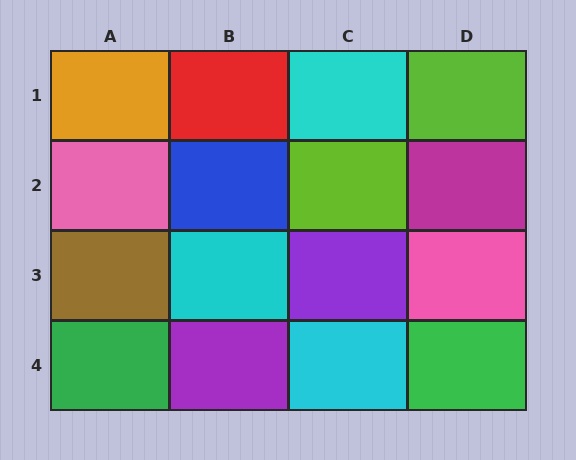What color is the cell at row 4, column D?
Green.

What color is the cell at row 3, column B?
Cyan.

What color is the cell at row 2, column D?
Magenta.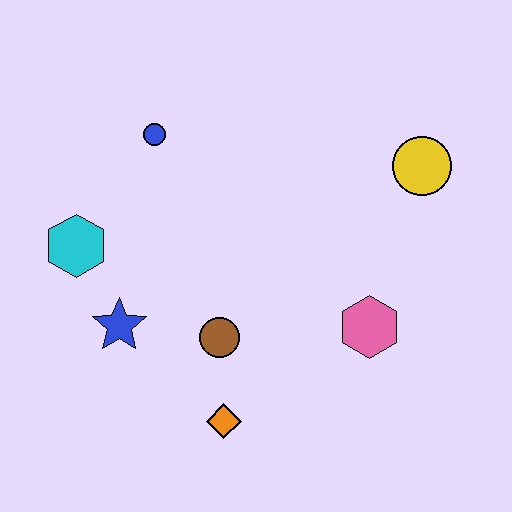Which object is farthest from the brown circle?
The yellow circle is farthest from the brown circle.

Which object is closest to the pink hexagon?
The brown circle is closest to the pink hexagon.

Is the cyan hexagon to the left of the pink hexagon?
Yes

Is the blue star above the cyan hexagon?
No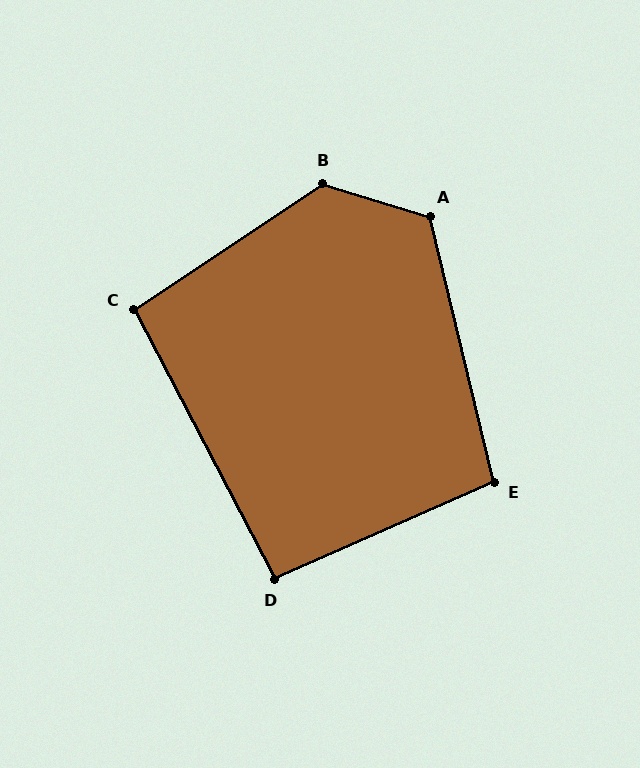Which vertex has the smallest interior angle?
D, at approximately 94 degrees.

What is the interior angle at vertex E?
Approximately 100 degrees (obtuse).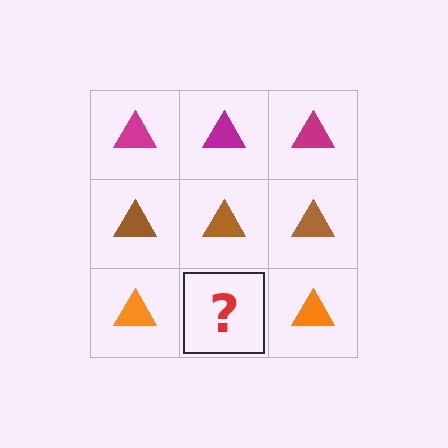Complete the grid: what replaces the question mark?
The question mark should be replaced with an orange triangle.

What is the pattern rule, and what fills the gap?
The rule is that each row has a consistent color. The gap should be filled with an orange triangle.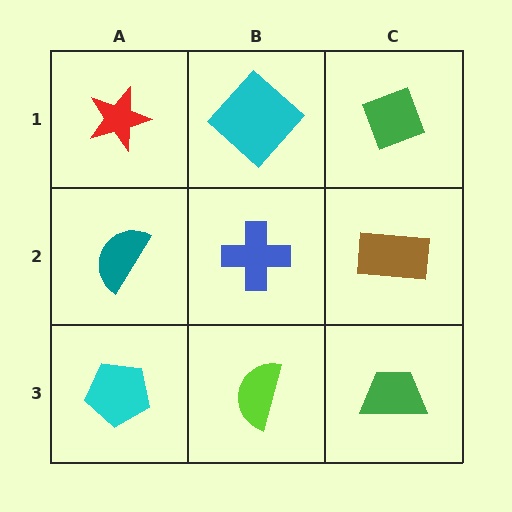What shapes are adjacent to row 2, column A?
A red star (row 1, column A), a cyan pentagon (row 3, column A), a blue cross (row 2, column B).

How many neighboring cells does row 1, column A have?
2.